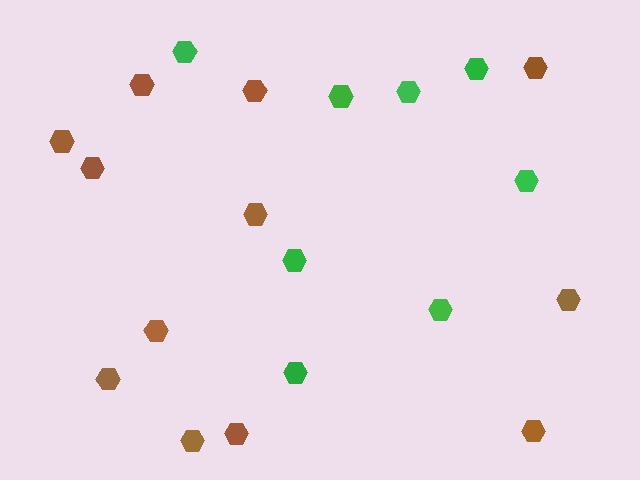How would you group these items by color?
There are 2 groups: one group of green hexagons (8) and one group of brown hexagons (12).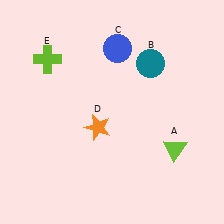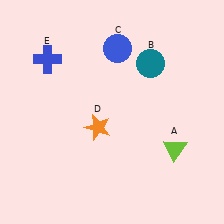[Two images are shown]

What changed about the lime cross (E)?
In Image 1, E is lime. In Image 2, it changed to blue.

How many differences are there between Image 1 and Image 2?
There is 1 difference between the two images.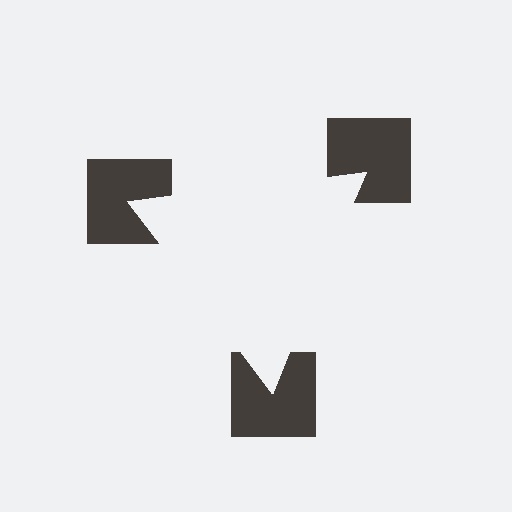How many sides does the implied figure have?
3 sides.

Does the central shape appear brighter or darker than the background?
It typically appears slightly brighter than the background, even though no actual brightness change is drawn.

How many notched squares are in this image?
There are 3 — one at each vertex of the illusory triangle.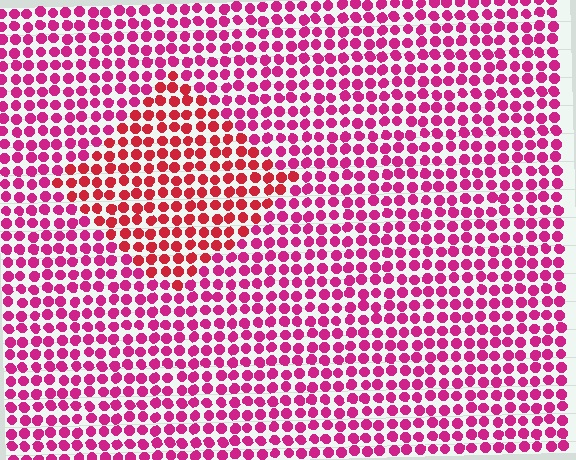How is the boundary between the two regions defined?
The boundary is defined purely by a slight shift in hue (about 29 degrees). Spacing, size, and orientation are identical on both sides.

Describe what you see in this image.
The image is filled with small magenta elements in a uniform arrangement. A diamond-shaped region is visible where the elements are tinted to a slightly different hue, forming a subtle color boundary.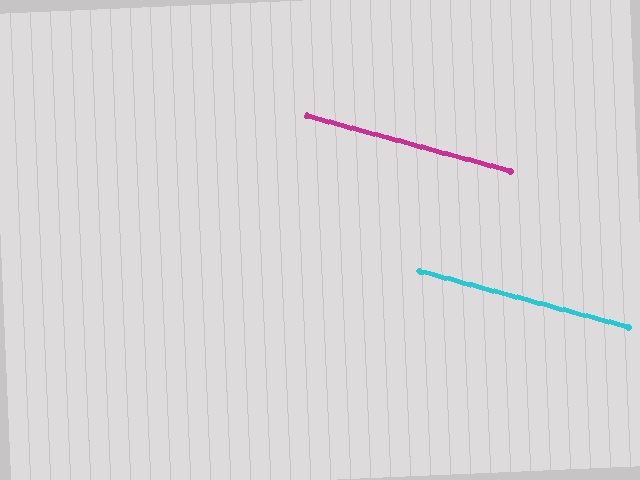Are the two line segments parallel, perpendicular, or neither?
Parallel — their directions differ by only 0.2°.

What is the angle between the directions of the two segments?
Approximately 0 degrees.